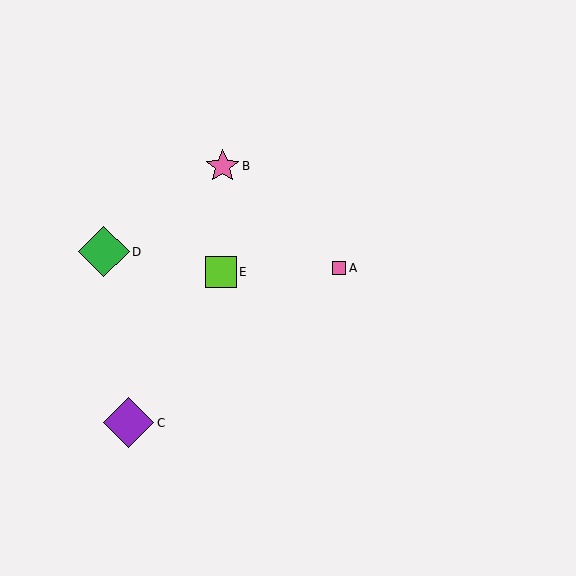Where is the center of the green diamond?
The center of the green diamond is at (104, 252).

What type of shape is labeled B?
Shape B is a pink star.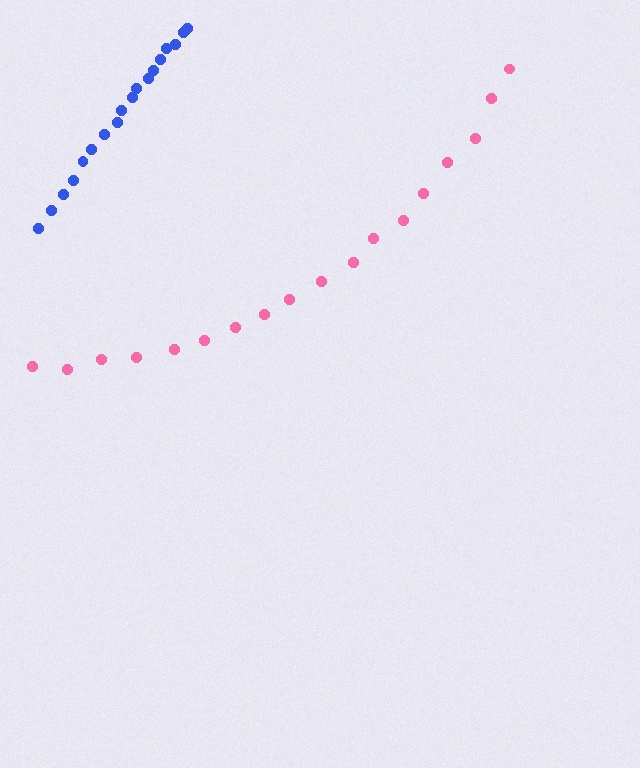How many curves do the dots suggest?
There are 2 distinct paths.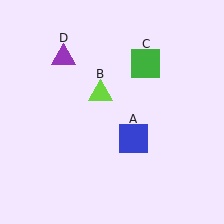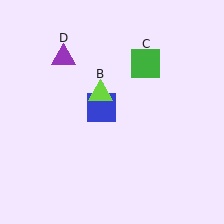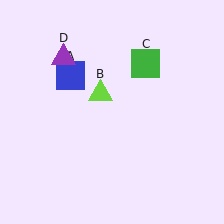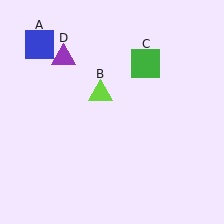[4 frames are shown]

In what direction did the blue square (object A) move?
The blue square (object A) moved up and to the left.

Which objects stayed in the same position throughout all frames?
Lime triangle (object B) and green square (object C) and purple triangle (object D) remained stationary.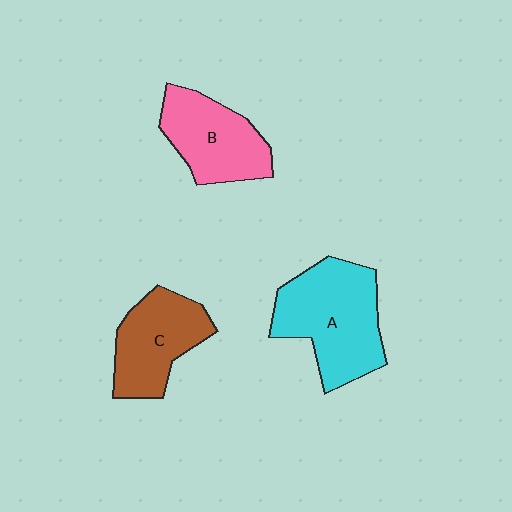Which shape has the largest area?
Shape A (cyan).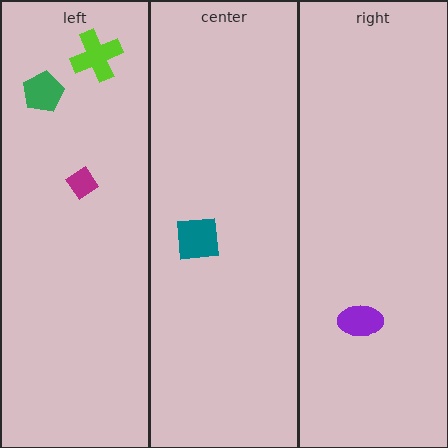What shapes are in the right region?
The purple ellipse.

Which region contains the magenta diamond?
The left region.